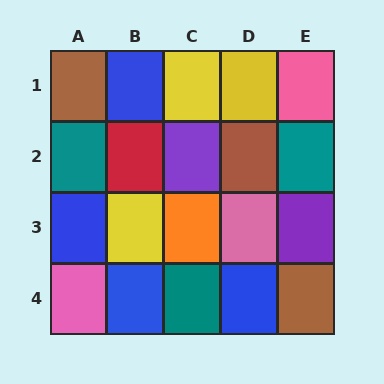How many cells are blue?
4 cells are blue.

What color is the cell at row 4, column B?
Blue.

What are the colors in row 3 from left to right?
Blue, yellow, orange, pink, purple.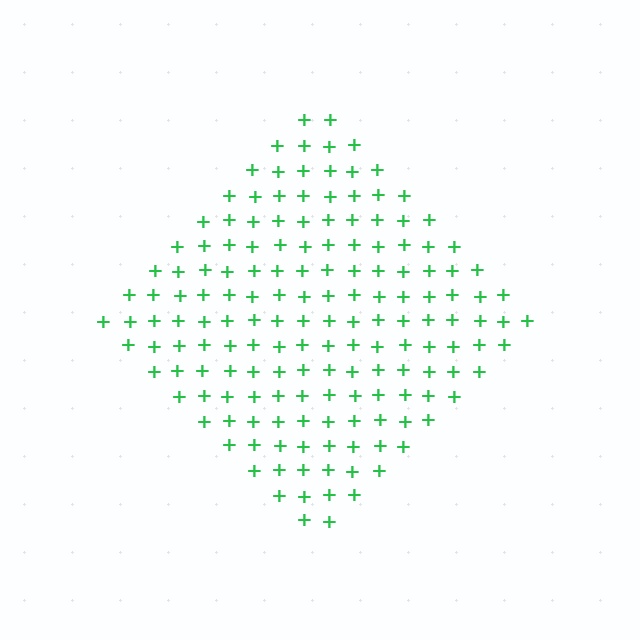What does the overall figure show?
The overall figure shows a diamond.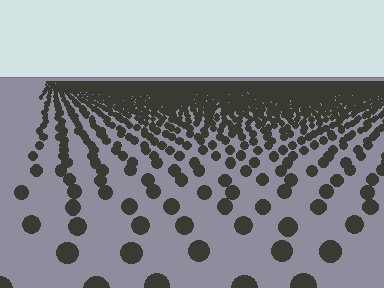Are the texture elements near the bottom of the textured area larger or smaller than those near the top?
Larger. Near the bottom, elements are closer to the viewer and appear at a bigger on-screen size.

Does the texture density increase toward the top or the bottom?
Density increases toward the top.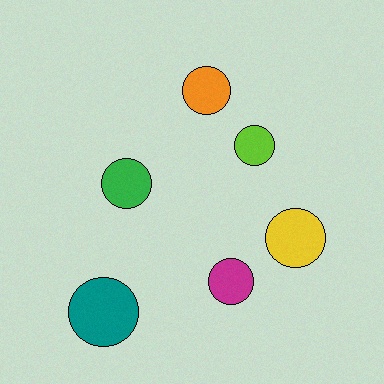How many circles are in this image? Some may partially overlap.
There are 6 circles.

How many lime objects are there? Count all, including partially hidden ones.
There is 1 lime object.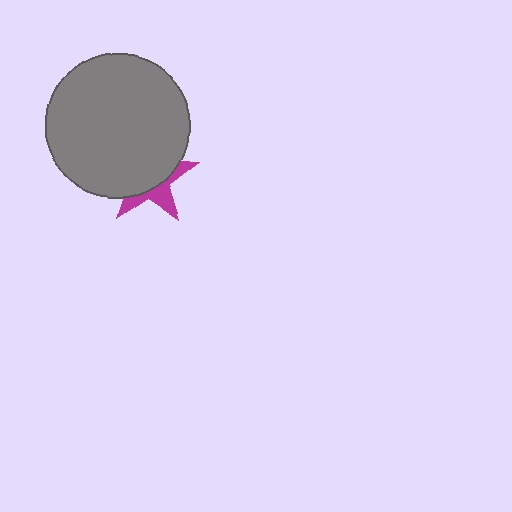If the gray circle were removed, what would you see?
You would see the complete magenta star.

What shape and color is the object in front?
The object in front is a gray circle.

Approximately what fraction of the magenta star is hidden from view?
Roughly 65% of the magenta star is hidden behind the gray circle.